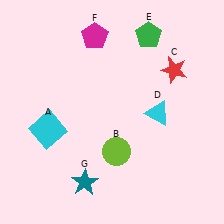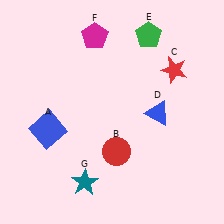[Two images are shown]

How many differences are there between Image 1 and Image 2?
There are 3 differences between the two images.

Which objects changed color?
A changed from cyan to blue. B changed from lime to red. D changed from cyan to blue.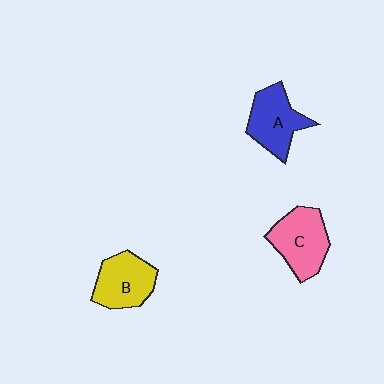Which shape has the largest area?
Shape C (pink).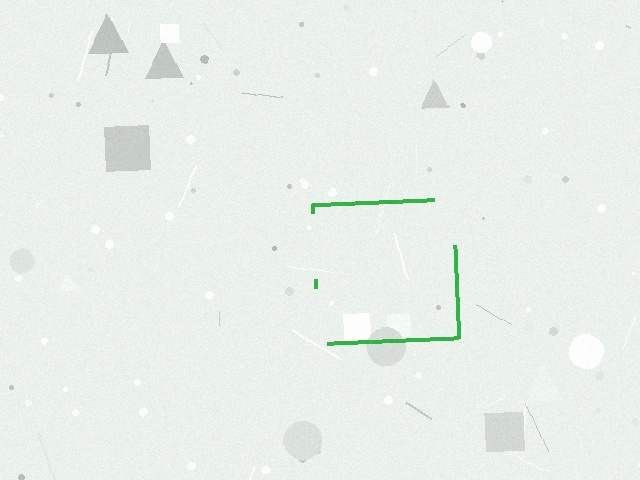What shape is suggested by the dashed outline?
The dashed outline suggests a square.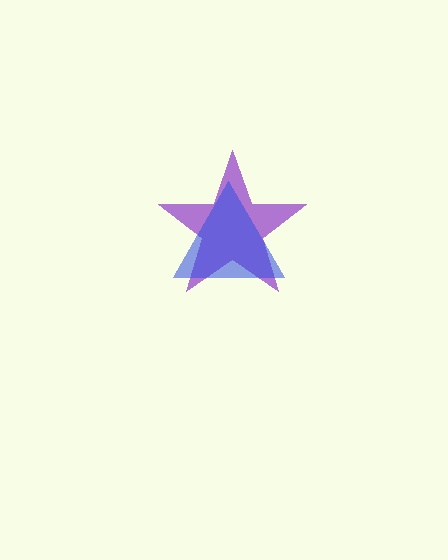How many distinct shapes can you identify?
There are 2 distinct shapes: a purple star, a blue triangle.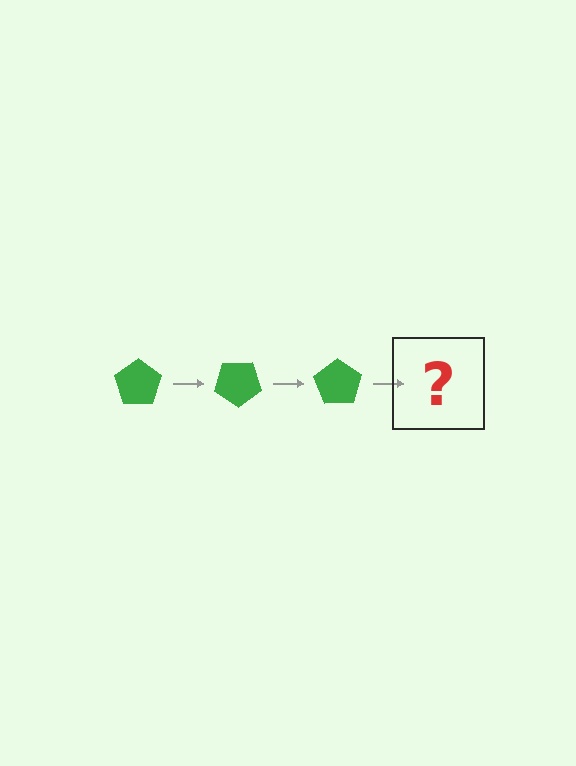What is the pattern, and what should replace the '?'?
The pattern is that the pentagon rotates 35 degrees each step. The '?' should be a green pentagon rotated 105 degrees.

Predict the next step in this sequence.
The next step is a green pentagon rotated 105 degrees.